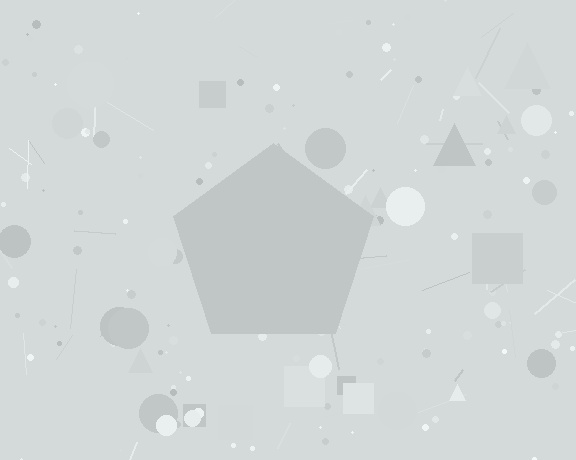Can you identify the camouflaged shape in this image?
The camouflaged shape is a pentagon.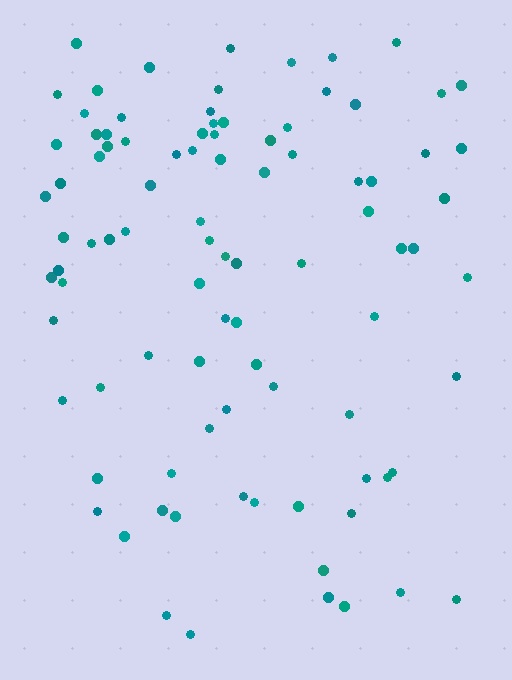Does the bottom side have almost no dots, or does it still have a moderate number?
Still a moderate number, just noticeably fewer than the top.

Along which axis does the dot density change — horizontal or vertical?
Vertical.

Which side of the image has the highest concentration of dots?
The top.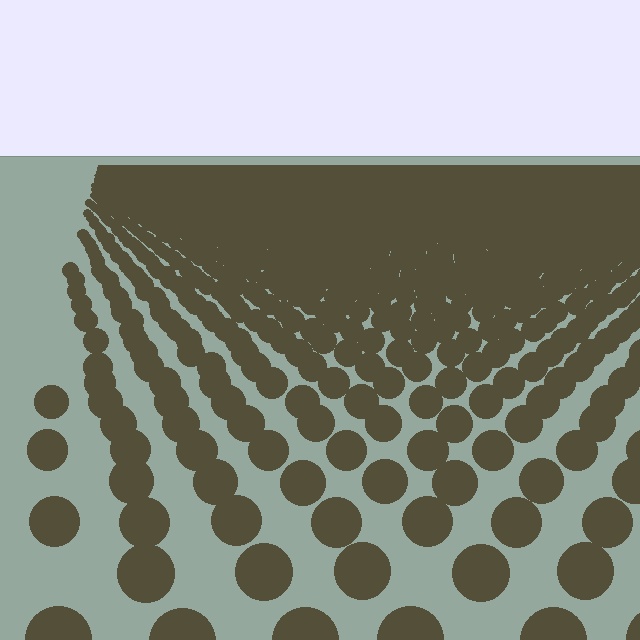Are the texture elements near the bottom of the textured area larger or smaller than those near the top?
Larger. Near the bottom, elements are closer to the viewer and appear at a bigger on-screen size.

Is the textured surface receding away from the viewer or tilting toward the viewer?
The surface is receding away from the viewer. Texture elements get smaller and denser toward the top.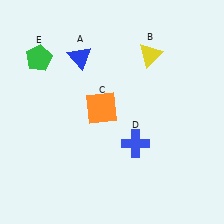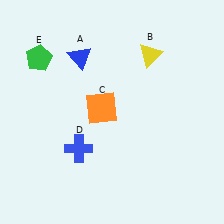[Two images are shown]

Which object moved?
The blue cross (D) moved left.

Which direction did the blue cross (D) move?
The blue cross (D) moved left.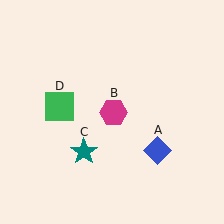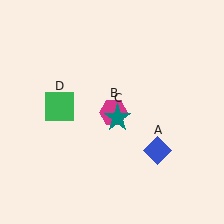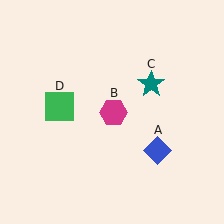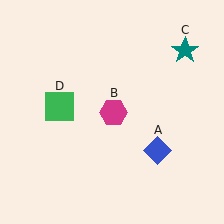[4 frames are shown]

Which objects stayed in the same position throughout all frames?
Blue diamond (object A) and magenta hexagon (object B) and green square (object D) remained stationary.